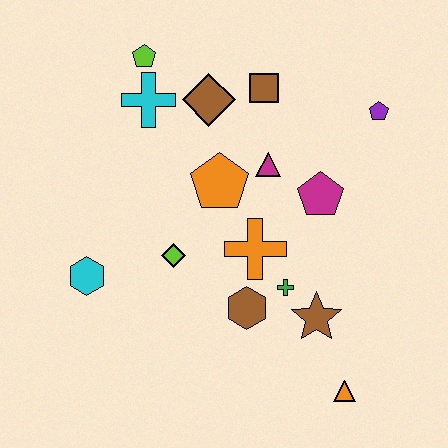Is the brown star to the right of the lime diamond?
Yes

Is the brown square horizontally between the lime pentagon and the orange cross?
No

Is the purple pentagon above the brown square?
No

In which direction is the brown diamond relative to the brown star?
The brown diamond is above the brown star.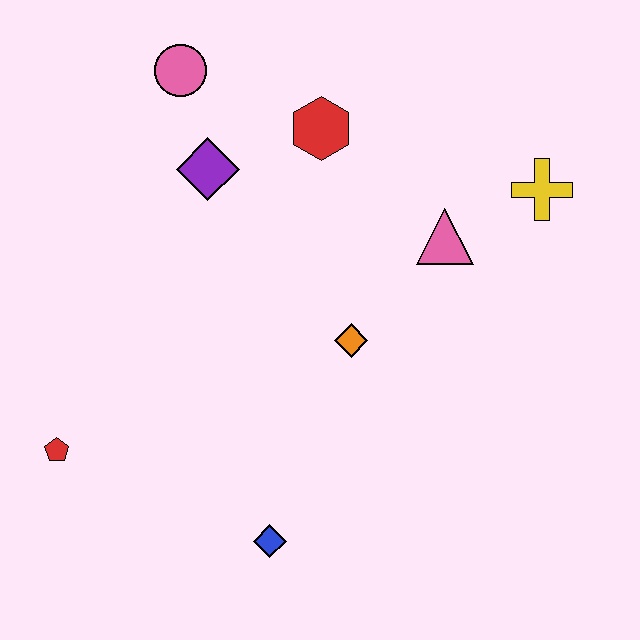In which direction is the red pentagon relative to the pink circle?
The red pentagon is below the pink circle.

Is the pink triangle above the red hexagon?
No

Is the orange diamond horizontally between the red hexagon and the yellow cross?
Yes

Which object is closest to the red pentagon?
The blue diamond is closest to the red pentagon.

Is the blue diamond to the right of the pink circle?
Yes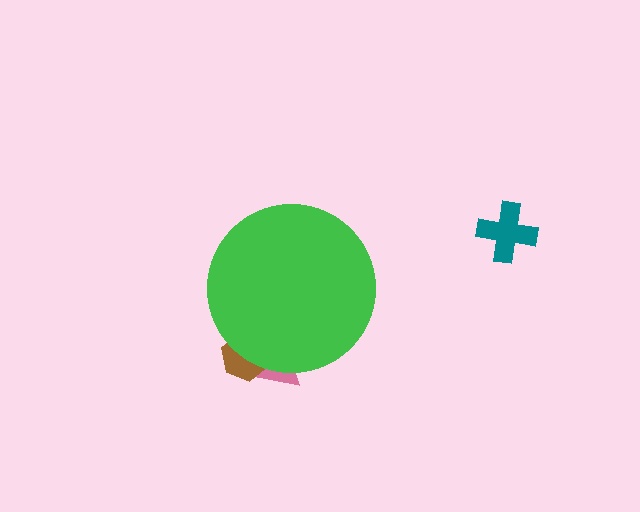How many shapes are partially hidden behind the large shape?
2 shapes are partially hidden.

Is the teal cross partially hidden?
No, the teal cross is fully visible.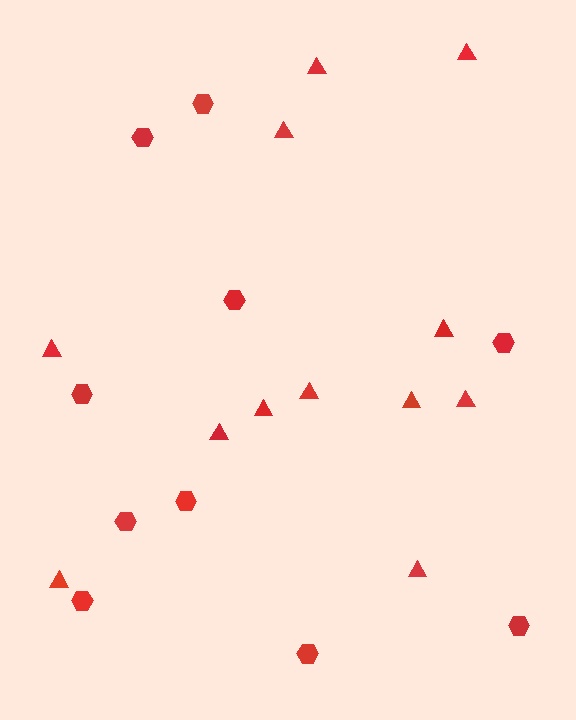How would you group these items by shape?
There are 2 groups: one group of hexagons (10) and one group of triangles (12).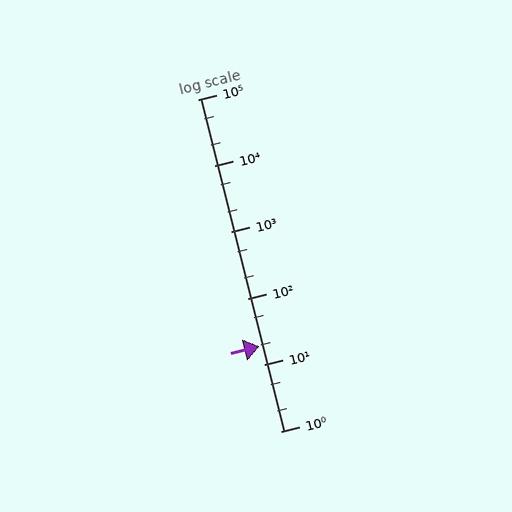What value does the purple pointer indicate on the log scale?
The pointer indicates approximately 19.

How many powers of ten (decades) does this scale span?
The scale spans 5 decades, from 1 to 100000.